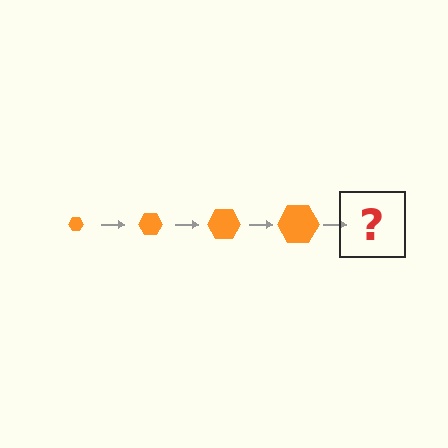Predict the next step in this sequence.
The next step is an orange hexagon, larger than the previous one.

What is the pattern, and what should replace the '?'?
The pattern is that the hexagon gets progressively larger each step. The '?' should be an orange hexagon, larger than the previous one.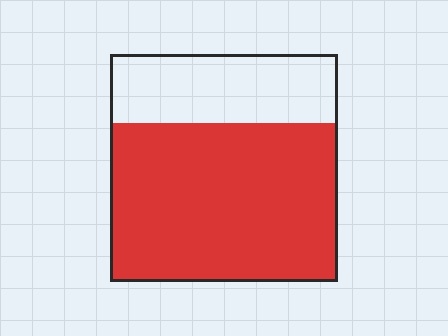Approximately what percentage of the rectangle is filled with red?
Approximately 70%.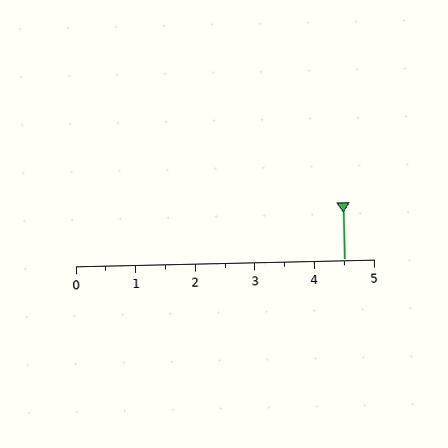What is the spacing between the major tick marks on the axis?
The major ticks are spaced 1 apart.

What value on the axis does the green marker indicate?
The marker indicates approximately 4.5.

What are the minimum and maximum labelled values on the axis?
The axis runs from 0 to 5.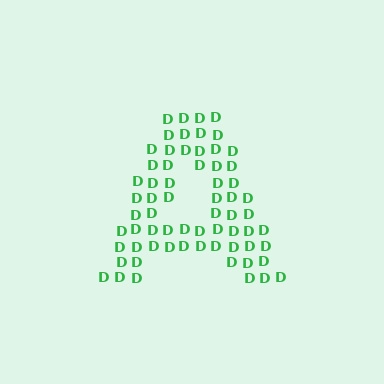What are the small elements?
The small elements are letter D's.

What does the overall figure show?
The overall figure shows the letter A.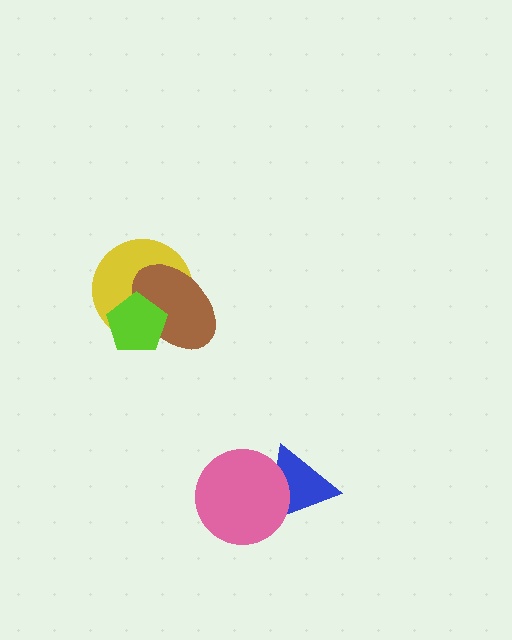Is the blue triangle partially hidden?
Yes, it is partially covered by another shape.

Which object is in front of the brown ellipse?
The lime pentagon is in front of the brown ellipse.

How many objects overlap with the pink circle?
1 object overlaps with the pink circle.